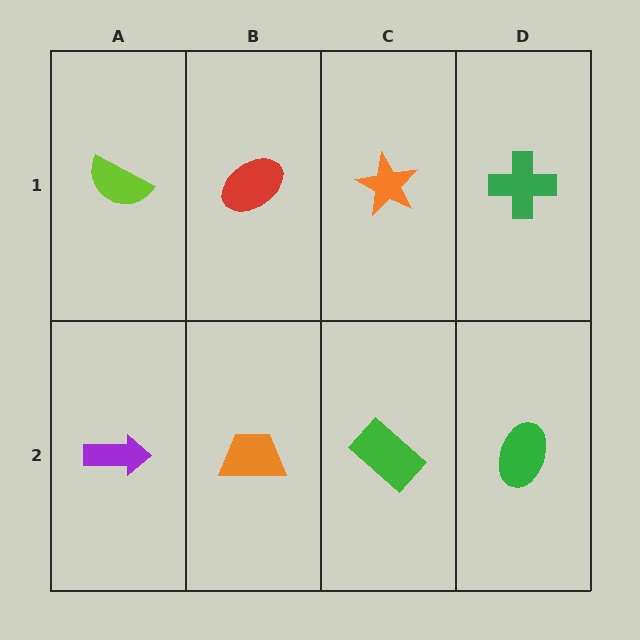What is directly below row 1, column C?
A green rectangle.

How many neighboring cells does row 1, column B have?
3.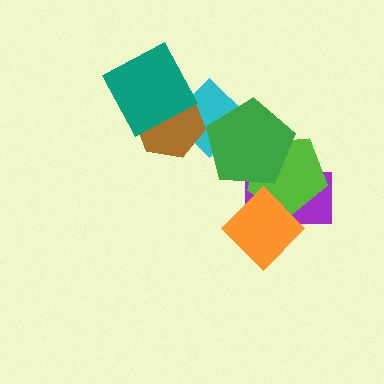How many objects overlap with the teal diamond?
2 objects overlap with the teal diamond.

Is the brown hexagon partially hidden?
Yes, it is partially covered by another shape.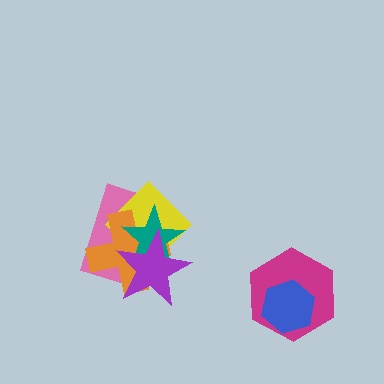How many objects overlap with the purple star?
4 objects overlap with the purple star.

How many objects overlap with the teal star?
4 objects overlap with the teal star.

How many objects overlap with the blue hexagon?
1 object overlaps with the blue hexagon.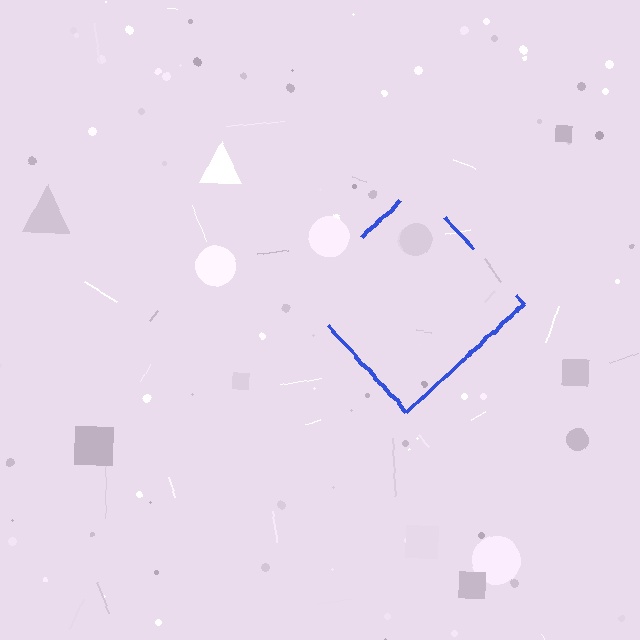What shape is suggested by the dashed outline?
The dashed outline suggests a diamond.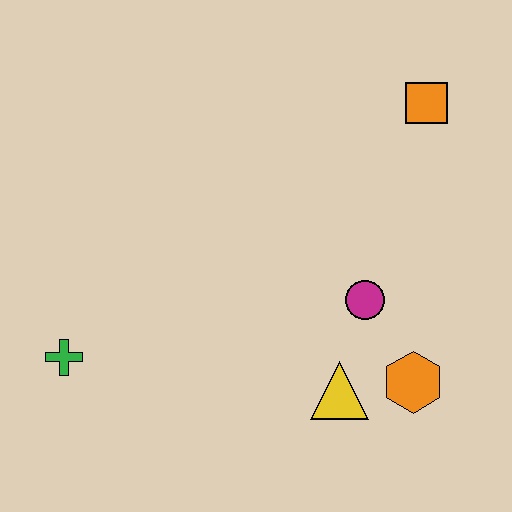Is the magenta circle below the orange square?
Yes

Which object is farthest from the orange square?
The green cross is farthest from the orange square.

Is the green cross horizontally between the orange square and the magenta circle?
No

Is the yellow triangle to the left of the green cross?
No